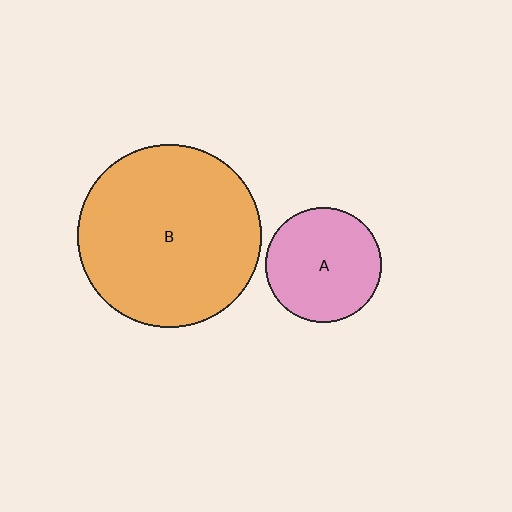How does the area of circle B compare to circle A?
Approximately 2.5 times.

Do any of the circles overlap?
No, none of the circles overlap.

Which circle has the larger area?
Circle B (orange).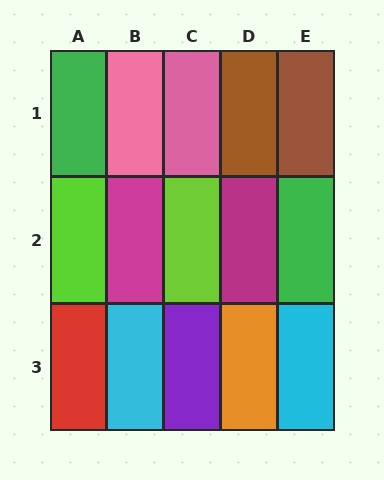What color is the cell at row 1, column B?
Pink.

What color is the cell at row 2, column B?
Magenta.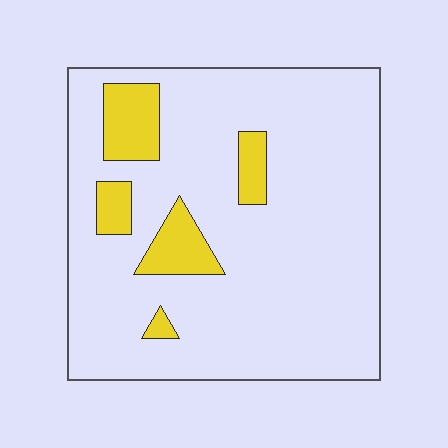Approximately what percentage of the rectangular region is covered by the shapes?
Approximately 15%.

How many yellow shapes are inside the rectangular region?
5.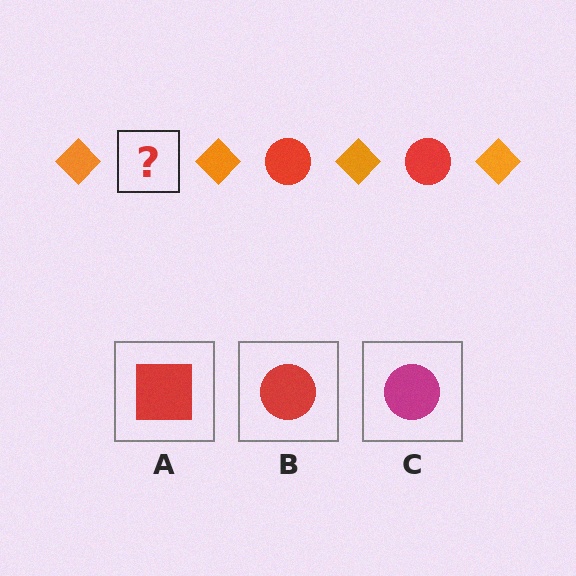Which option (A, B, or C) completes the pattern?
B.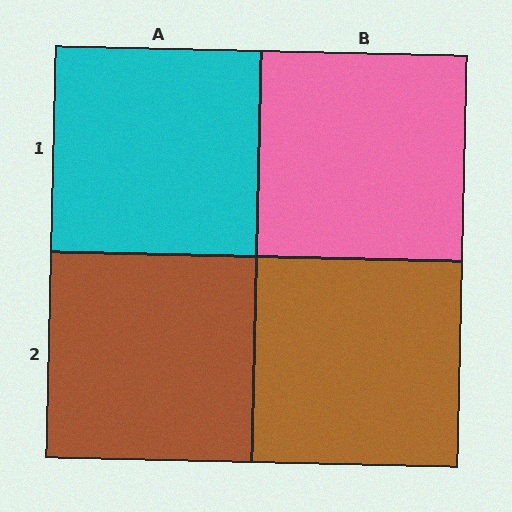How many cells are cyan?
1 cell is cyan.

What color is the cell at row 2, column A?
Brown.